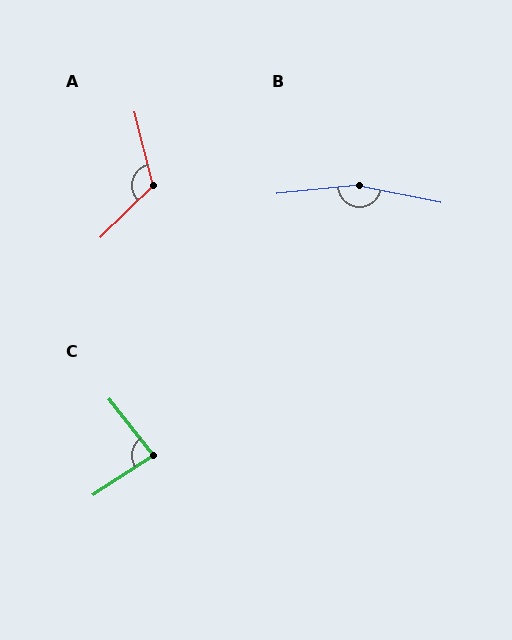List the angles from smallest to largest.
C (86°), A (120°), B (163°).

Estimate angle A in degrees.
Approximately 120 degrees.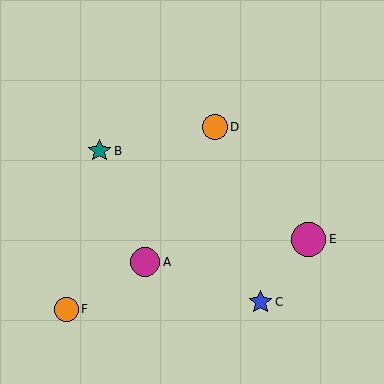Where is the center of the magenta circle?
The center of the magenta circle is at (145, 262).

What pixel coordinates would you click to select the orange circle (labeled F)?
Click at (66, 309) to select the orange circle F.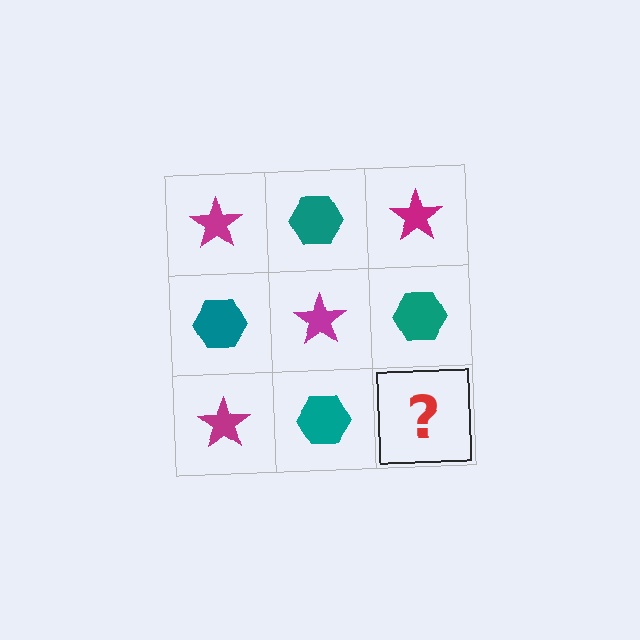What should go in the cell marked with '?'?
The missing cell should contain a magenta star.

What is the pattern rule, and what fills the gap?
The rule is that it alternates magenta star and teal hexagon in a checkerboard pattern. The gap should be filled with a magenta star.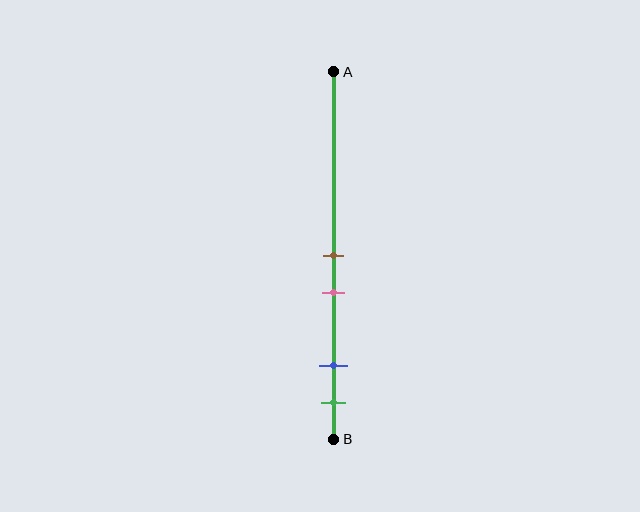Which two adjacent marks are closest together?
The brown and pink marks are the closest adjacent pair.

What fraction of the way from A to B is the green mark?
The green mark is approximately 90% (0.9) of the way from A to B.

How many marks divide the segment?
There are 4 marks dividing the segment.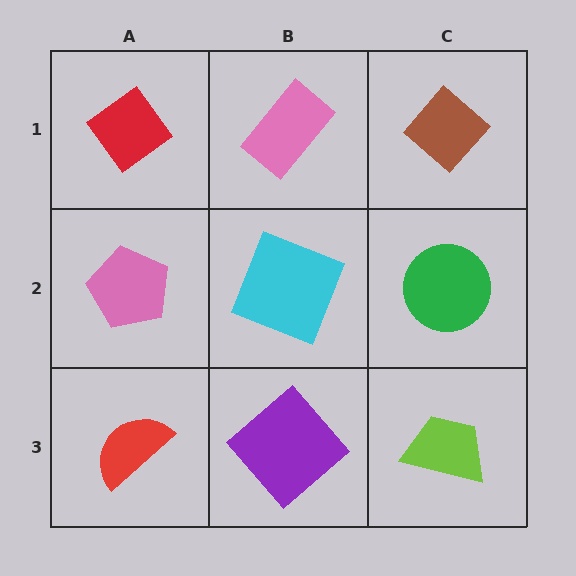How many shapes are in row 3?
3 shapes.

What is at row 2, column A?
A pink pentagon.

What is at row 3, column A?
A red semicircle.